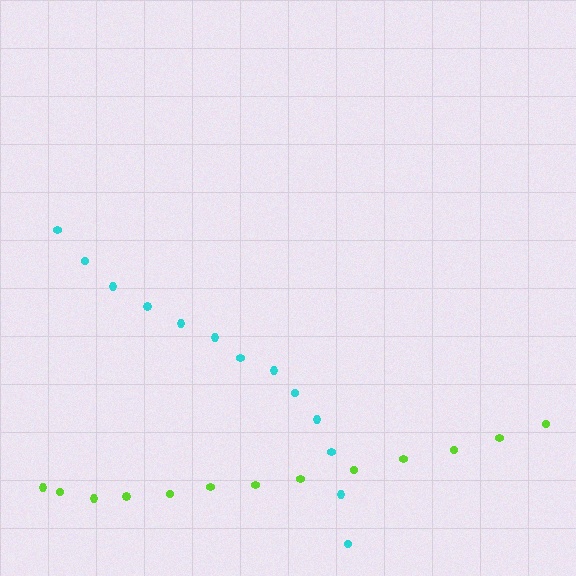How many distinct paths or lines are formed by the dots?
There are 2 distinct paths.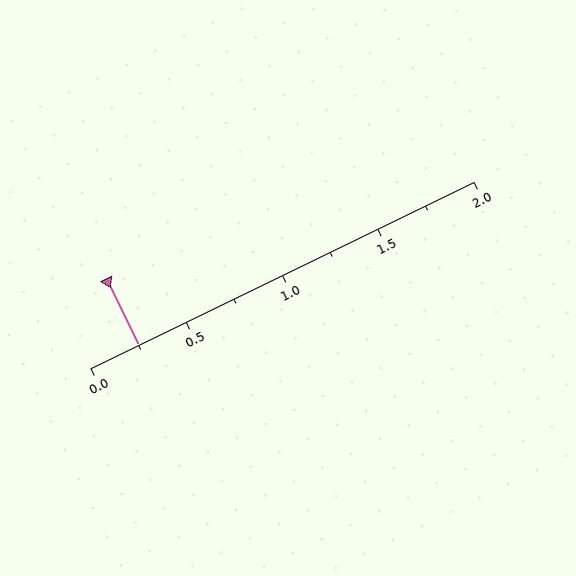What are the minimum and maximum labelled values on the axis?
The axis runs from 0.0 to 2.0.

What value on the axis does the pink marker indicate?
The marker indicates approximately 0.25.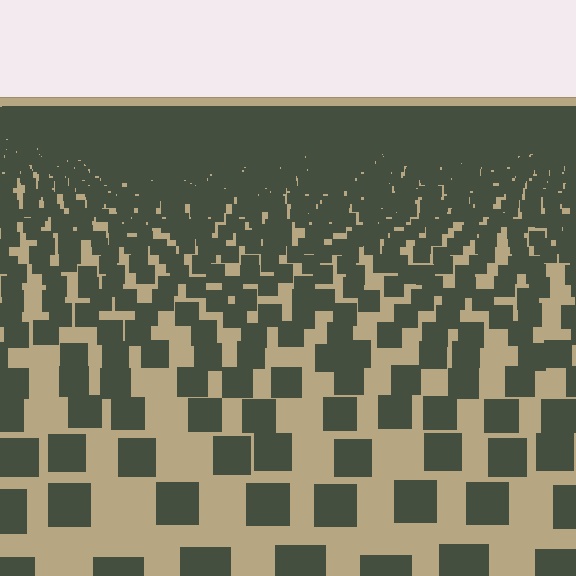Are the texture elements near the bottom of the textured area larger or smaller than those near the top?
Larger. Near the bottom, elements are closer to the viewer and appear at a bigger on-screen size.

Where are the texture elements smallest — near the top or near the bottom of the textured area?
Near the top.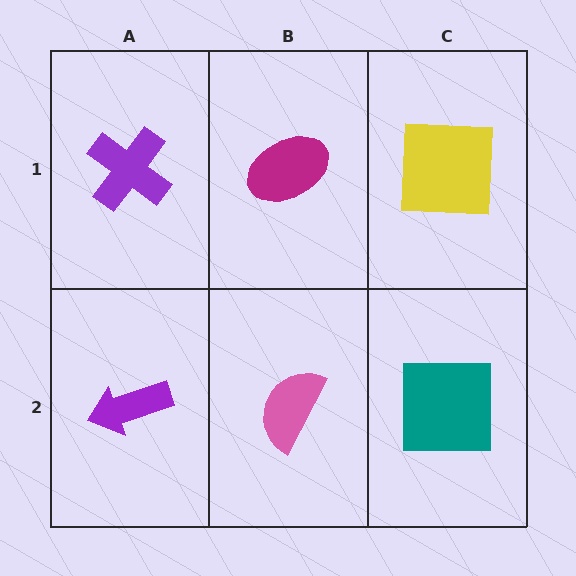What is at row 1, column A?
A purple cross.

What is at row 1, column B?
A magenta ellipse.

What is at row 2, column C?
A teal square.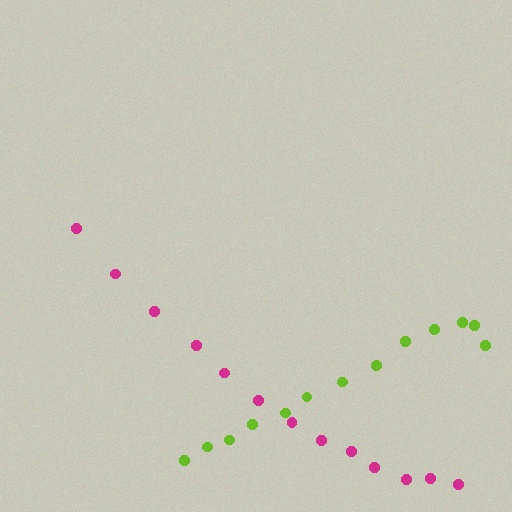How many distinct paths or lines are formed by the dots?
There are 2 distinct paths.